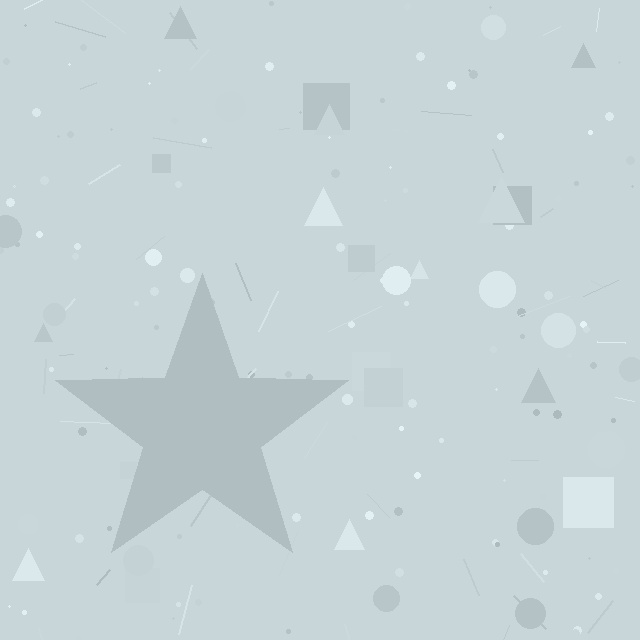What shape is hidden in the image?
A star is hidden in the image.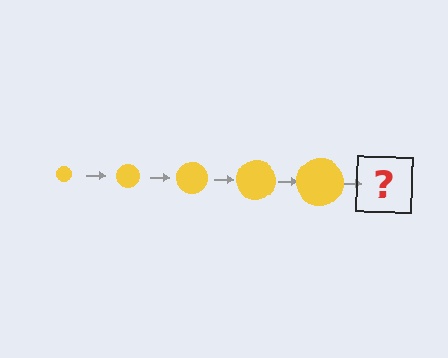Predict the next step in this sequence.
The next step is a yellow circle, larger than the previous one.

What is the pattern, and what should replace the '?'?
The pattern is that the circle gets progressively larger each step. The '?' should be a yellow circle, larger than the previous one.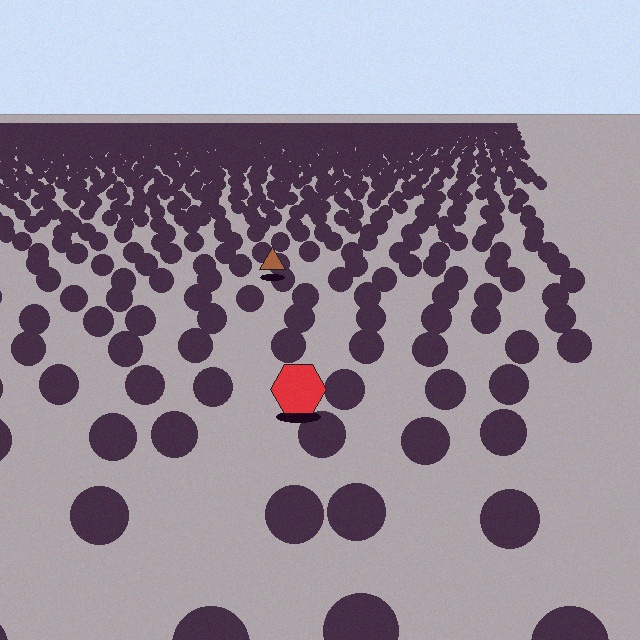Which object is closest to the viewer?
The red hexagon is closest. The texture marks near it are larger and more spread out.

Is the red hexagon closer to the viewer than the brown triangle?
Yes. The red hexagon is closer — you can tell from the texture gradient: the ground texture is coarser near it.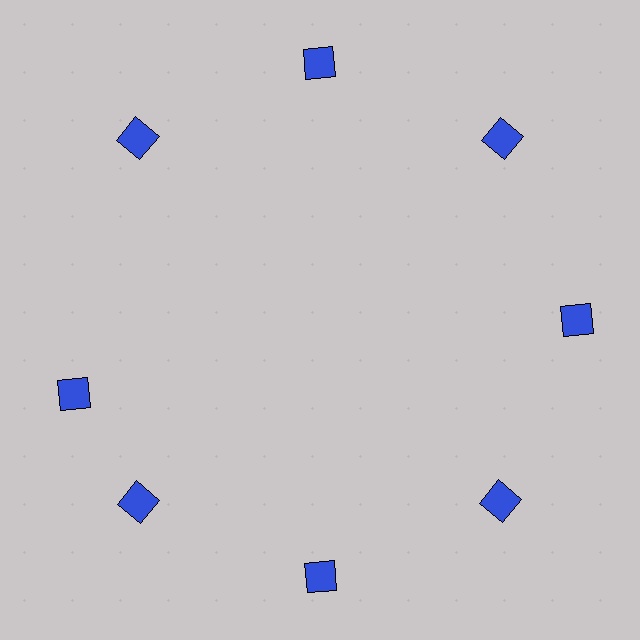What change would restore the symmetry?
The symmetry would be restored by rotating it back into even spacing with its neighbors so that all 8 squares sit at equal angles and equal distance from the center.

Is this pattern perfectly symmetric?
No. The 8 blue squares are arranged in a ring, but one element near the 9 o'clock position is rotated out of alignment along the ring, breaking the 8-fold rotational symmetry.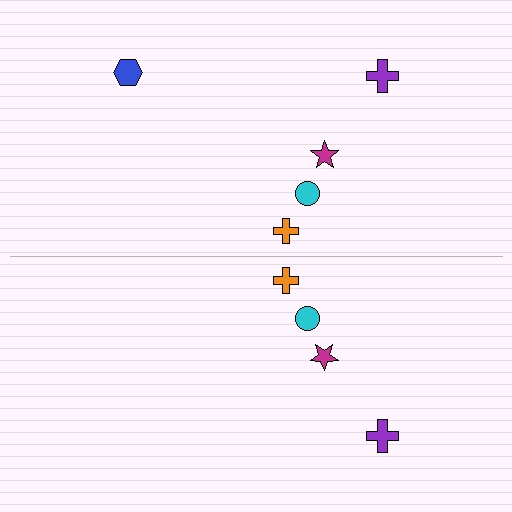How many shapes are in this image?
There are 9 shapes in this image.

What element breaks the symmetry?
A blue hexagon is missing from the bottom side.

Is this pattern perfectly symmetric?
No, the pattern is not perfectly symmetric. A blue hexagon is missing from the bottom side.